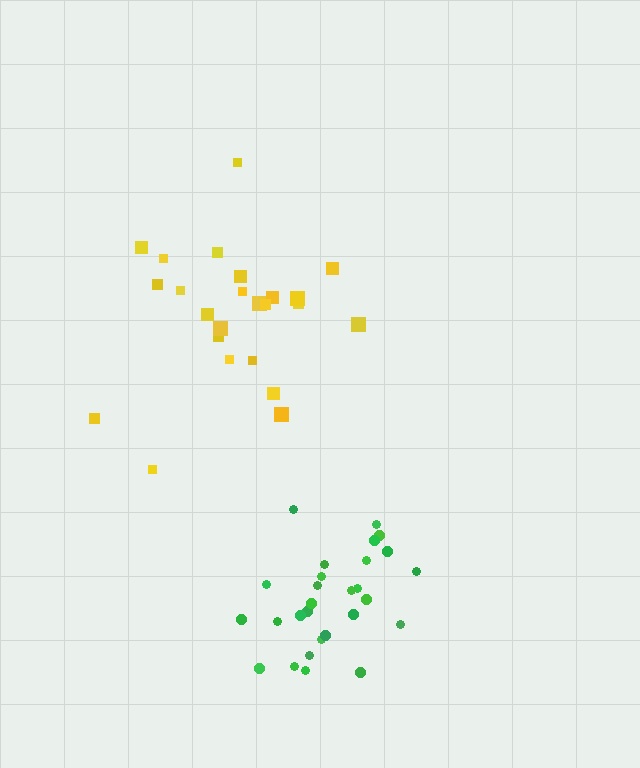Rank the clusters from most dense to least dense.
green, yellow.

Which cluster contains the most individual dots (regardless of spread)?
Green (28).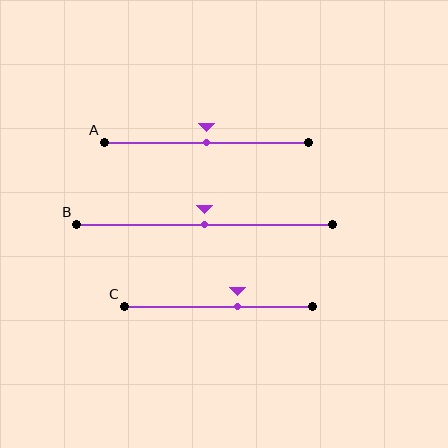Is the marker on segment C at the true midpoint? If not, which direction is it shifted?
No, the marker on segment C is shifted to the right by about 10% of the segment length.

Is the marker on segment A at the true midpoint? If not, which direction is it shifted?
Yes, the marker on segment A is at the true midpoint.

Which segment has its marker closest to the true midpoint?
Segment A has its marker closest to the true midpoint.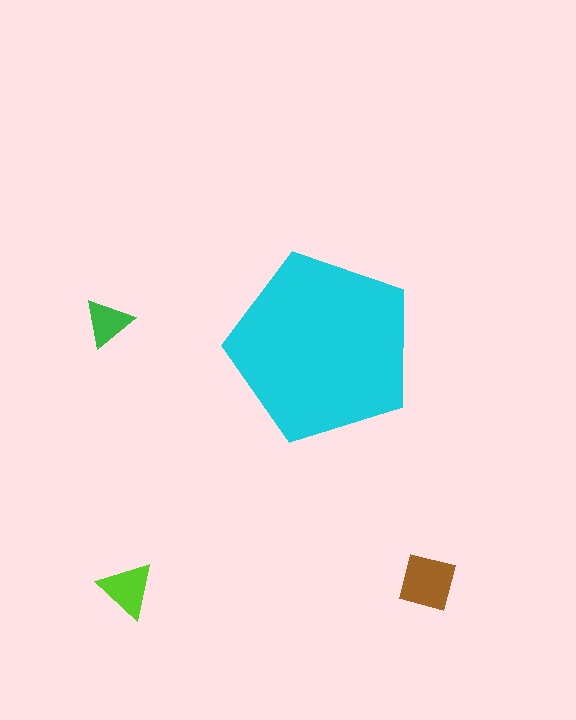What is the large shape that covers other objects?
A cyan pentagon.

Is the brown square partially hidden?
No, the brown square is fully visible.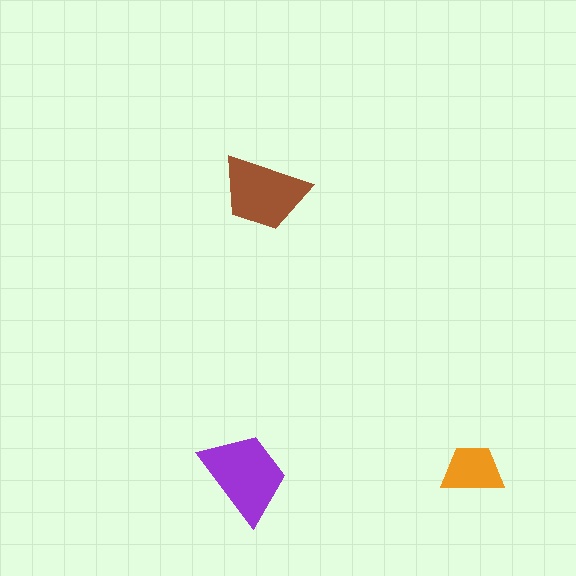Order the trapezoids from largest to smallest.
the purple one, the brown one, the orange one.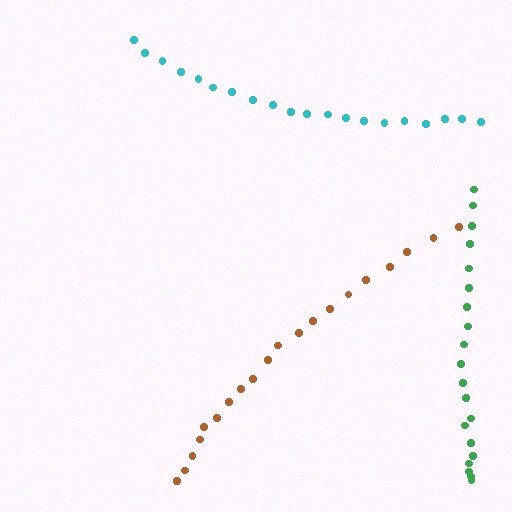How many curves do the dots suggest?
There are 3 distinct paths.